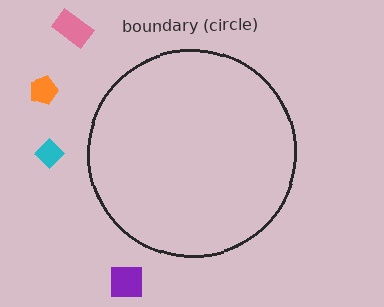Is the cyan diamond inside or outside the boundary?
Outside.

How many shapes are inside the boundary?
0 inside, 4 outside.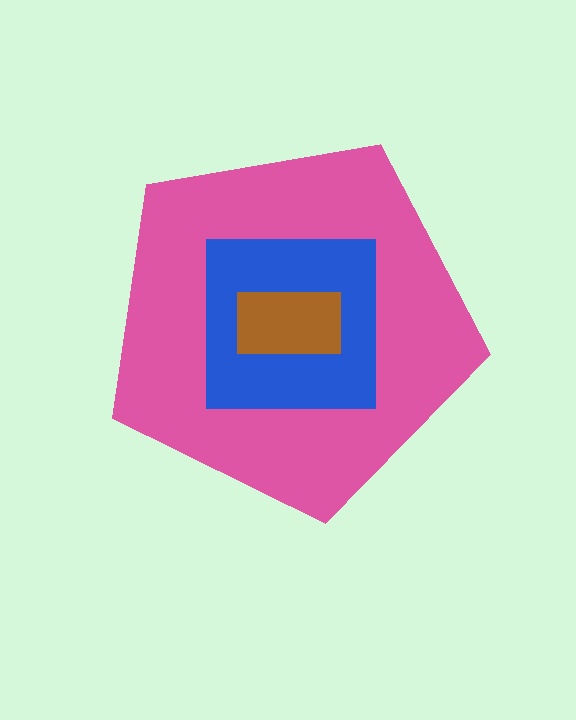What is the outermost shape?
The pink pentagon.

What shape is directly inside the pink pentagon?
The blue square.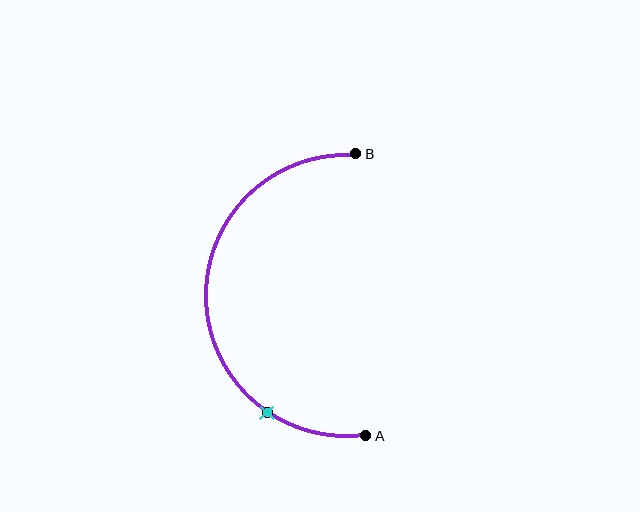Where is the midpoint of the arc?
The arc midpoint is the point on the curve farthest from the straight line joining A and B. It sits to the left of that line.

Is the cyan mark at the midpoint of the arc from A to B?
No. The cyan mark lies on the arc but is closer to endpoint A. The arc midpoint would be at the point on the curve equidistant along the arc from both A and B.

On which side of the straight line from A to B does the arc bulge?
The arc bulges to the left of the straight line connecting A and B.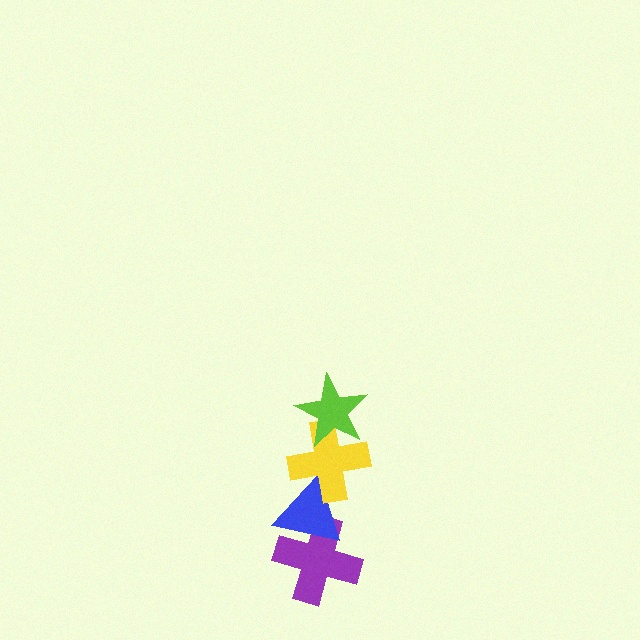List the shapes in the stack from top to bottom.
From top to bottom: the lime star, the yellow cross, the blue triangle, the purple cross.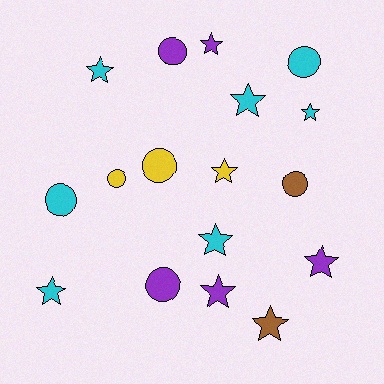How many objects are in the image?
There are 17 objects.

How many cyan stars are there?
There are 5 cyan stars.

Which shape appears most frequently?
Star, with 10 objects.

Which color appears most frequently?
Cyan, with 7 objects.